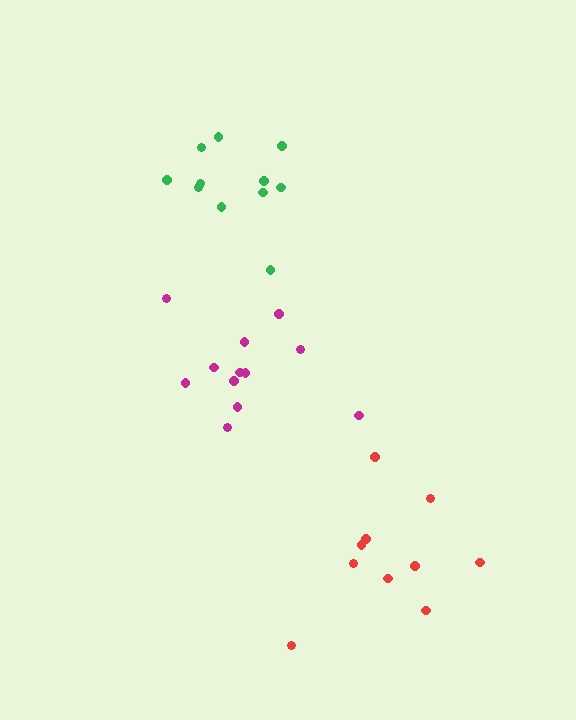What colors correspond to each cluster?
The clusters are colored: green, magenta, red.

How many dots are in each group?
Group 1: 11 dots, Group 2: 12 dots, Group 3: 10 dots (33 total).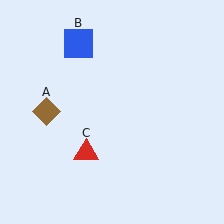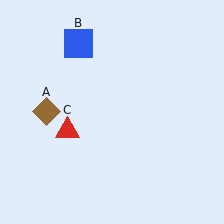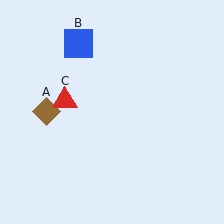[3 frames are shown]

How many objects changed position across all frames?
1 object changed position: red triangle (object C).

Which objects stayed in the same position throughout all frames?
Brown diamond (object A) and blue square (object B) remained stationary.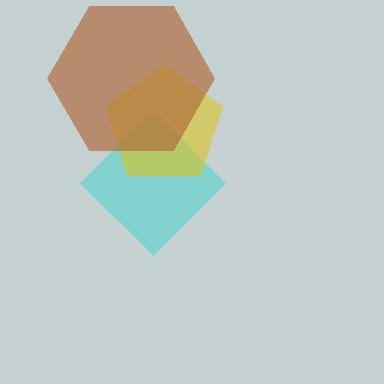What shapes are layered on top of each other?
The layered shapes are: a cyan diamond, a yellow pentagon, a brown hexagon.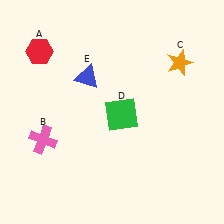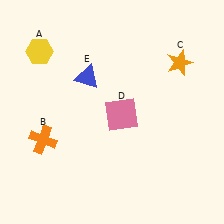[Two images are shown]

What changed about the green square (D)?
In Image 1, D is green. In Image 2, it changed to pink.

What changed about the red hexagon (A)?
In Image 1, A is red. In Image 2, it changed to yellow.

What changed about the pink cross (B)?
In Image 1, B is pink. In Image 2, it changed to orange.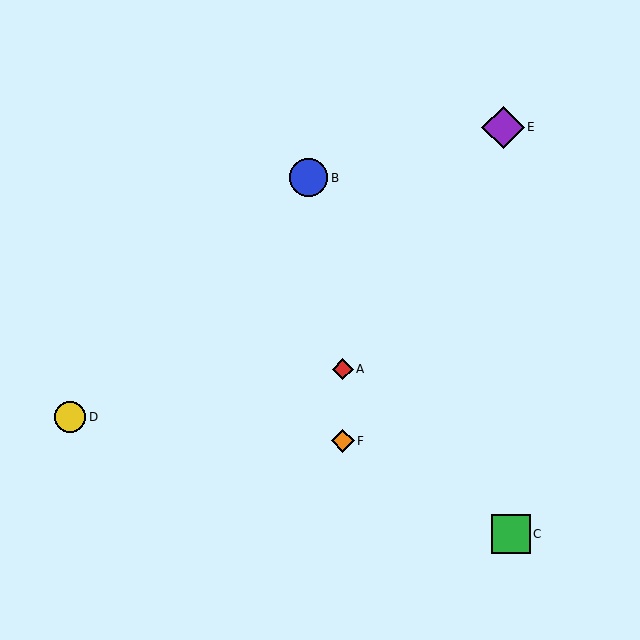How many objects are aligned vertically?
2 objects (A, F) are aligned vertically.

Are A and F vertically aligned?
Yes, both are at x≈343.